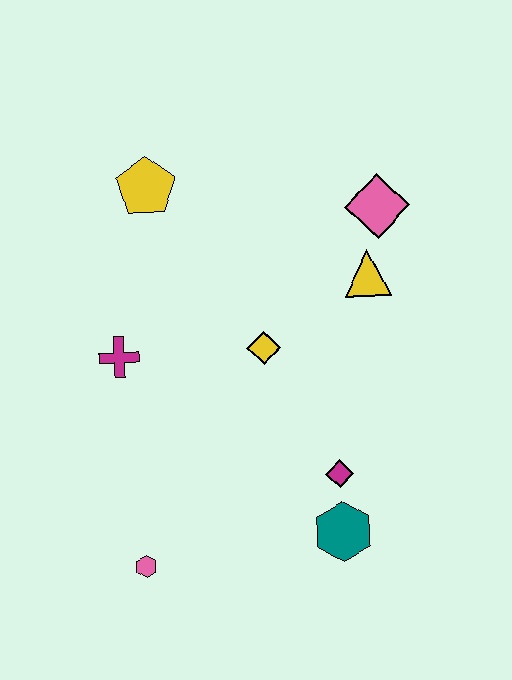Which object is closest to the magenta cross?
The yellow diamond is closest to the magenta cross.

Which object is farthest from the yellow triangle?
The pink hexagon is farthest from the yellow triangle.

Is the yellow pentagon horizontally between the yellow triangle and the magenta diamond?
No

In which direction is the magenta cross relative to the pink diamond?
The magenta cross is to the left of the pink diamond.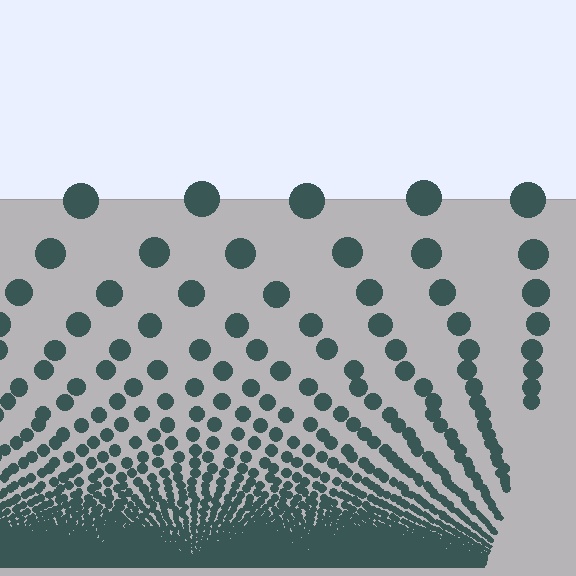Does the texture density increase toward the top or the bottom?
Density increases toward the bottom.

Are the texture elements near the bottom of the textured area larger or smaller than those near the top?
Smaller. The gradient is inverted — elements near the bottom are smaller and denser.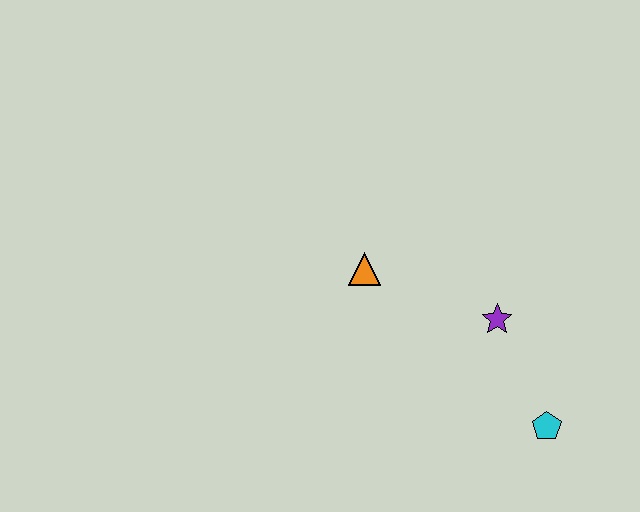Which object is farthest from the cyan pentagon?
The orange triangle is farthest from the cyan pentagon.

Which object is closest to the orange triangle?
The purple star is closest to the orange triangle.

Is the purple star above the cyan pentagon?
Yes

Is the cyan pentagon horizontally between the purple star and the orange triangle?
No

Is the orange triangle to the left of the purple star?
Yes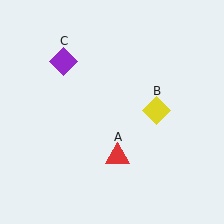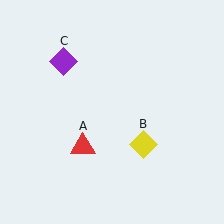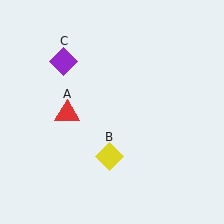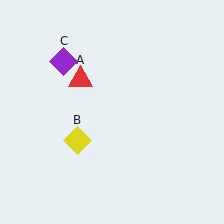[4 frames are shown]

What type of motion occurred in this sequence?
The red triangle (object A), yellow diamond (object B) rotated clockwise around the center of the scene.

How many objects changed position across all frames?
2 objects changed position: red triangle (object A), yellow diamond (object B).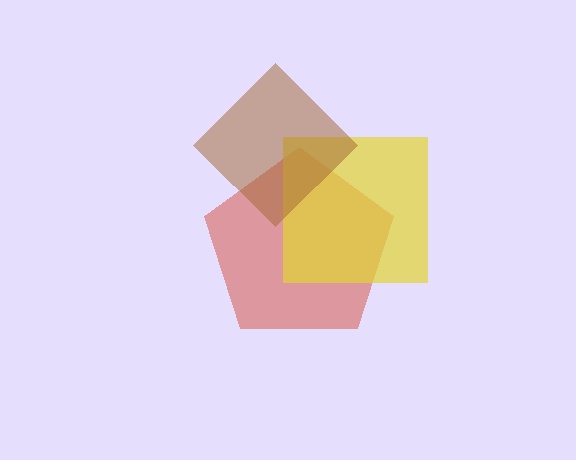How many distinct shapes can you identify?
There are 3 distinct shapes: a red pentagon, a yellow square, a brown diamond.